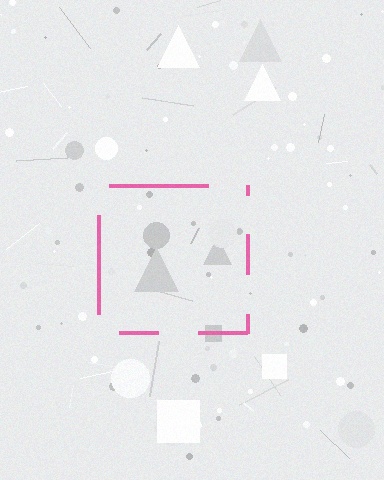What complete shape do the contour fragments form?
The contour fragments form a square.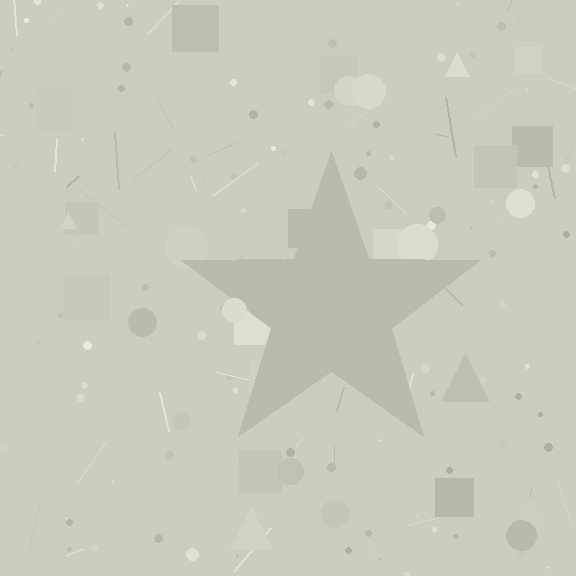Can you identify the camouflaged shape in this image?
The camouflaged shape is a star.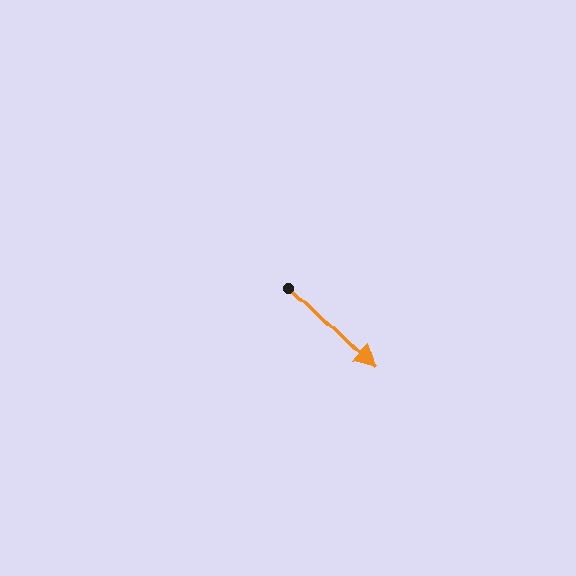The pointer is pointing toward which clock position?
Roughly 4 o'clock.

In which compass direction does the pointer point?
Southeast.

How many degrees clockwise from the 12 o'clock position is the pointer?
Approximately 134 degrees.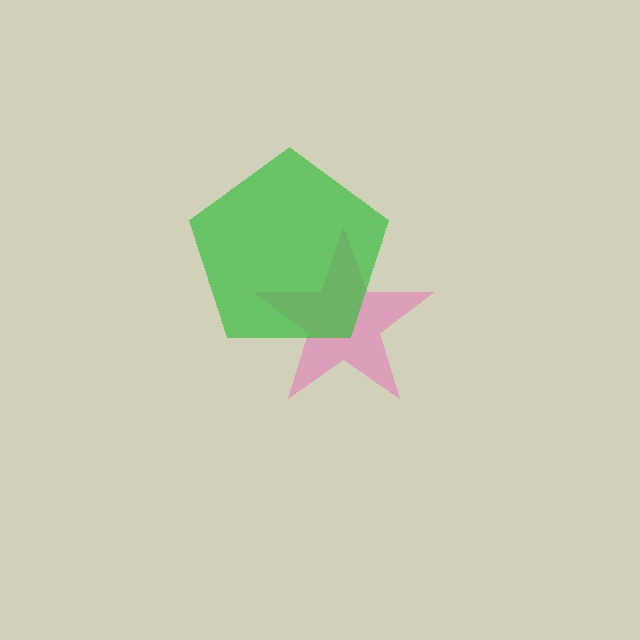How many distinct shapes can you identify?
There are 2 distinct shapes: a pink star, a green pentagon.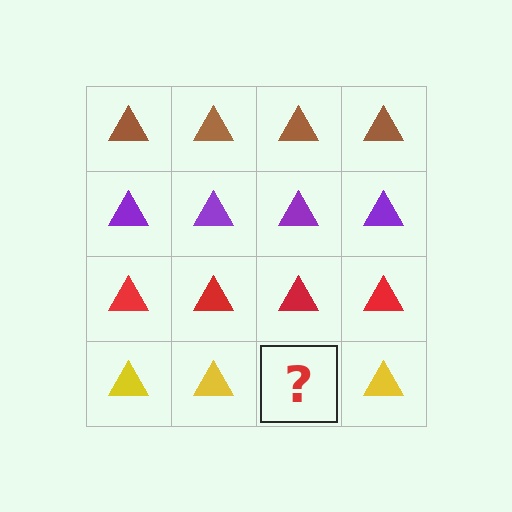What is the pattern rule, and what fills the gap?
The rule is that each row has a consistent color. The gap should be filled with a yellow triangle.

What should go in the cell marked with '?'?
The missing cell should contain a yellow triangle.